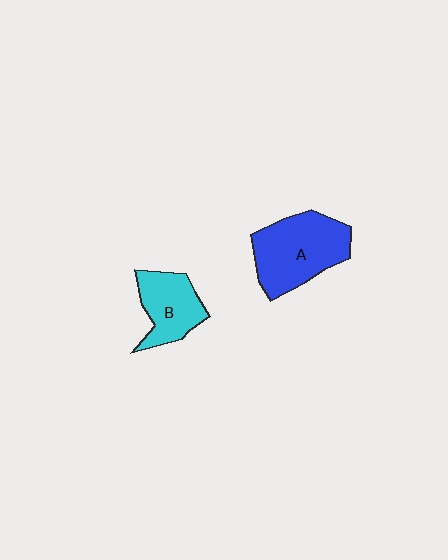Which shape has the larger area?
Shape A (blue).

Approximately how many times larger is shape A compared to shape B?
Approximately 1.5 times.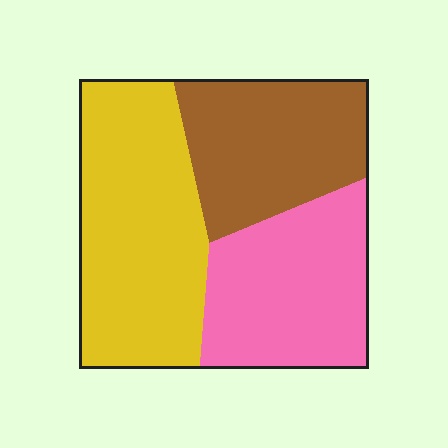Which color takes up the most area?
Yellow, at roughly 40%.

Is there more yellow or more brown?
Yellow.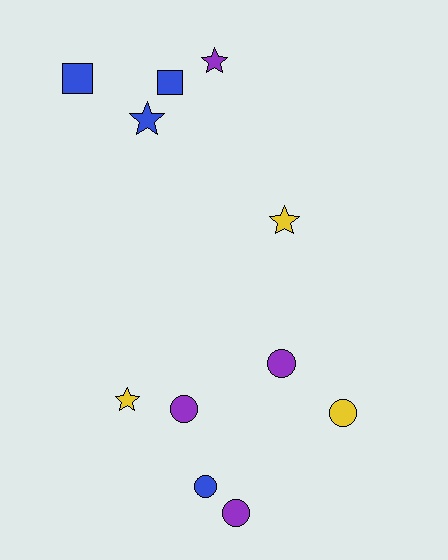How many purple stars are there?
There is 1 purple star.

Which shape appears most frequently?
Circle, with 5 objects.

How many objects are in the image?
There are 11 objects.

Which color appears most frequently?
Purple, with 4 objects.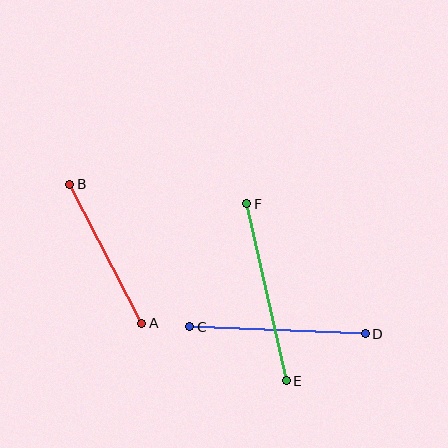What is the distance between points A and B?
The distance is approximately 156 pixels.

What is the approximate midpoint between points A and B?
The midpoint is at approximately (106, 254) pixels.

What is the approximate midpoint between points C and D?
The midpoint is at approximately (277, 330) pixels.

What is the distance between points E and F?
The distance is approximately 181 pixels.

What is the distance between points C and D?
The distance is approximately 176 pixels.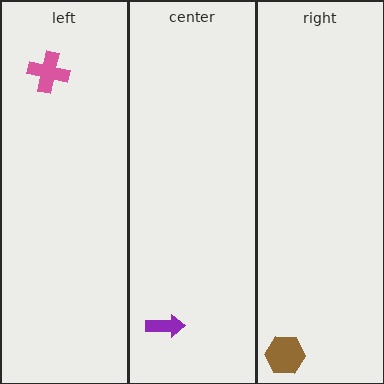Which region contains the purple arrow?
The center region.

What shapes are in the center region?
The purple arrow.